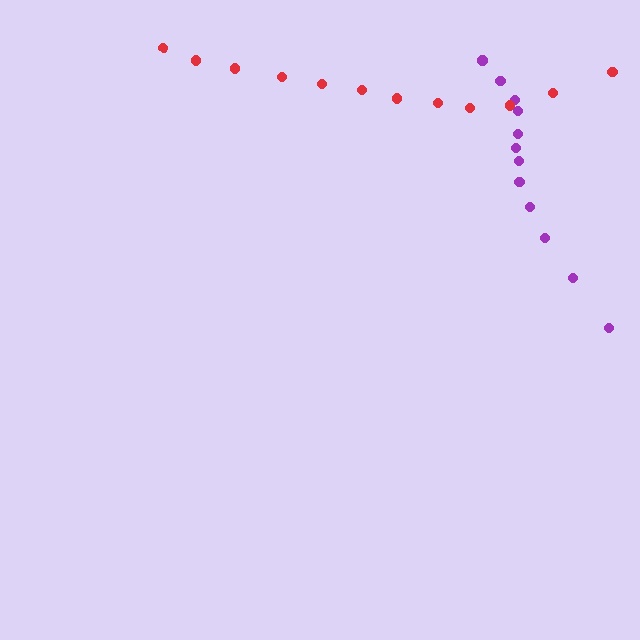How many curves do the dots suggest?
There are 2 distinct paths.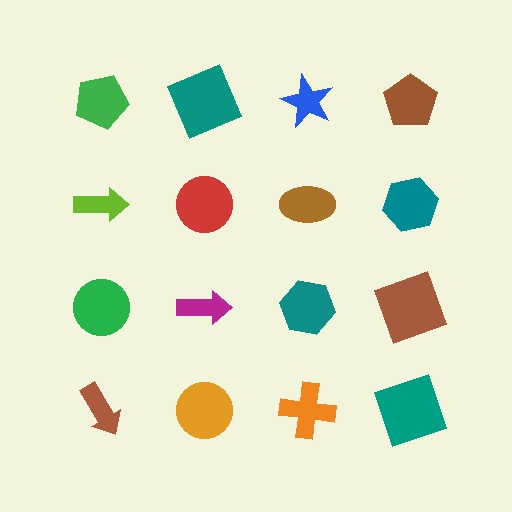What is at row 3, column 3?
A teal hexagon.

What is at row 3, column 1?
A green circle.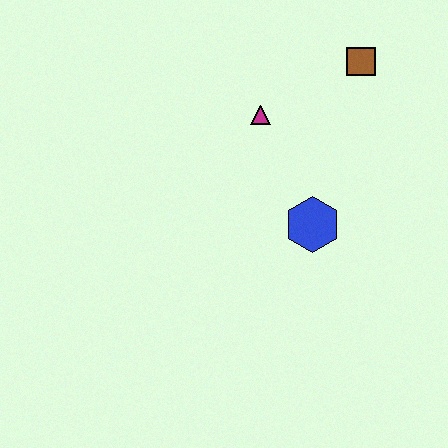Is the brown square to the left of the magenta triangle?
No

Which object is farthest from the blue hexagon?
The brown square is farthest from the blue hexagon.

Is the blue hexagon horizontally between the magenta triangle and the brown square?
Yes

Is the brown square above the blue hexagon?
Yes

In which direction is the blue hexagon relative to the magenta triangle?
The blue hexagon is below the magenta triangle.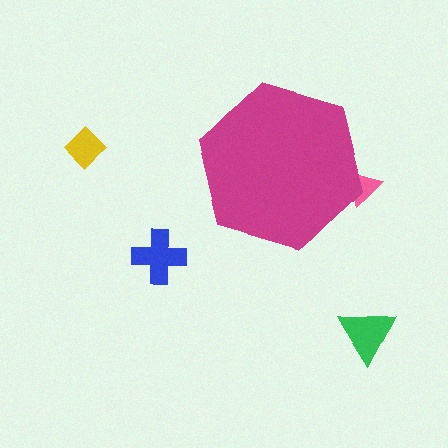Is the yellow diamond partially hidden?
No, the yellow diamond is fully visible.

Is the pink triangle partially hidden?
Yes, the pink triangle is partially hidden behind the magenta hexagon.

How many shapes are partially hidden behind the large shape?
1 shape is partially hidden.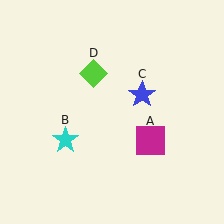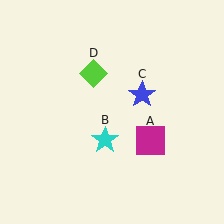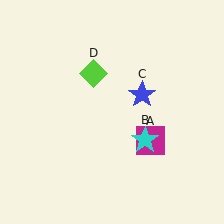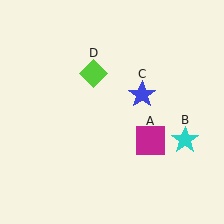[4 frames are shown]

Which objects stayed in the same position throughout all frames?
Magenta square (object A) and blue star (object C) and lime diamond (object D) remained stationary.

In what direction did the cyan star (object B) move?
The cyan star (object B) moved right.